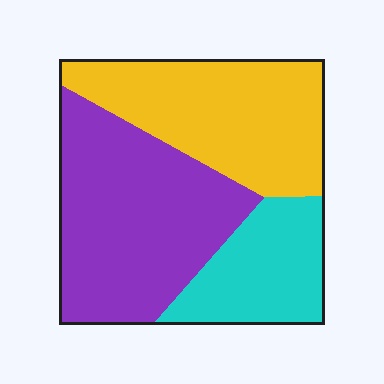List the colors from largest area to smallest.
From largest to smallest: purple, yellow, cyan.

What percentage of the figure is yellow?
Yellow takes up between a quarter and a half of the figure.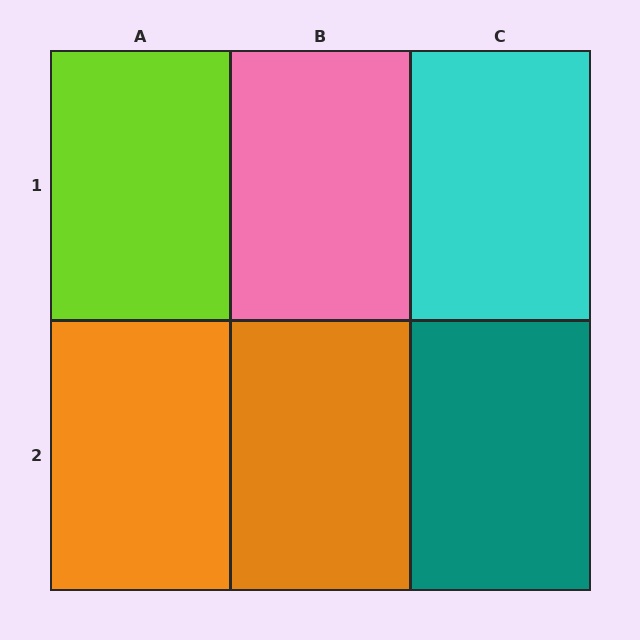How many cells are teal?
1 cell is teal.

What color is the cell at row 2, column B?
Orange.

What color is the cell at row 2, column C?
Teal.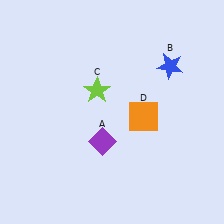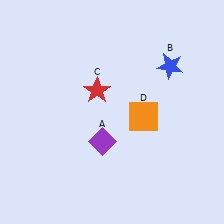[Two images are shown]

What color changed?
The star (C) changed from lime in Image 1 to red in Image 2.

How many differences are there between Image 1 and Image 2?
There is 1 difference between the two images.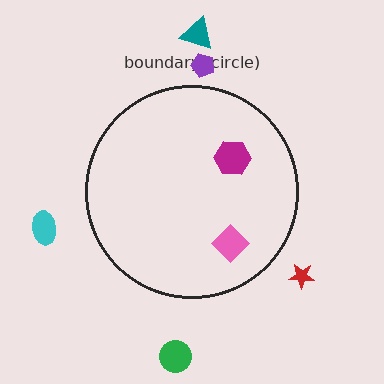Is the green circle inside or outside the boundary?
Outside.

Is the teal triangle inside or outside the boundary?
Outside.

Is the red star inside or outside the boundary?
Outside.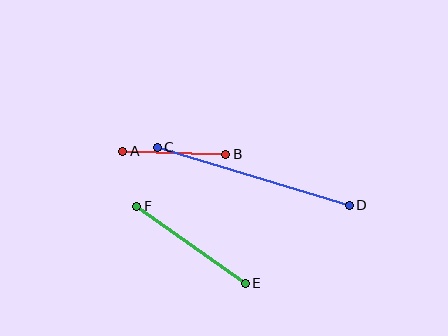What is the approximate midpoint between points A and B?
The midpoint is at approximately (174, 153) pixels.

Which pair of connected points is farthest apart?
Points C and D are farthest apart.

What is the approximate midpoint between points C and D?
The midpoint is at approximately (253, 176) pixels.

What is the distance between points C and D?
The distance is approximately 201 pixels.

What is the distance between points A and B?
The distance is approximately 103 pixels.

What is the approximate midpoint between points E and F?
The midpoint is at approximately (191, 245) pixels.